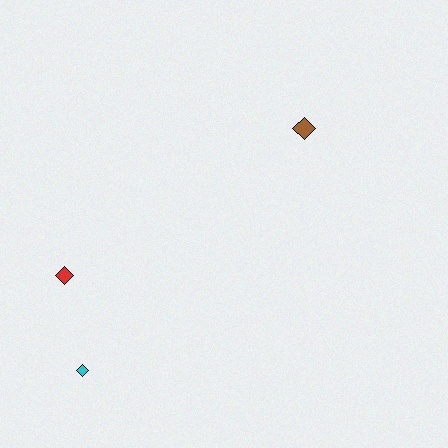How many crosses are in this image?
There are no crosses.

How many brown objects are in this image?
There is 1 brown object.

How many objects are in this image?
There are 3 objects.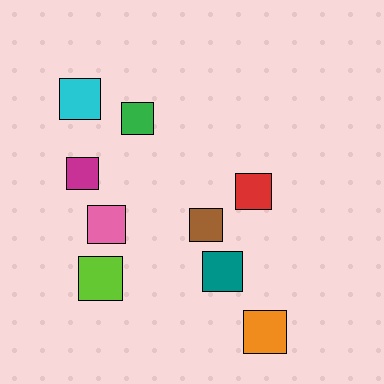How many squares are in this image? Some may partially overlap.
There are 9 squares.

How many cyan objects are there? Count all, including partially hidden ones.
There is 1 cyan object.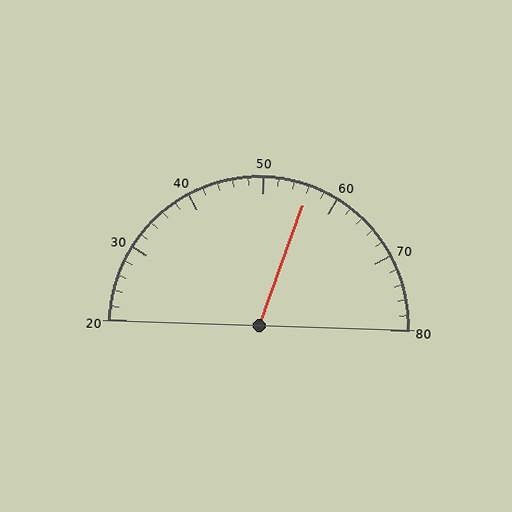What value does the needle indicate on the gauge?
The needle indicates approximately 56.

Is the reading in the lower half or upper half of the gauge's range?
The reading is in the upper half of the range (20 to 80).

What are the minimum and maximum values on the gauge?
The gauge ranges from 20 to 80.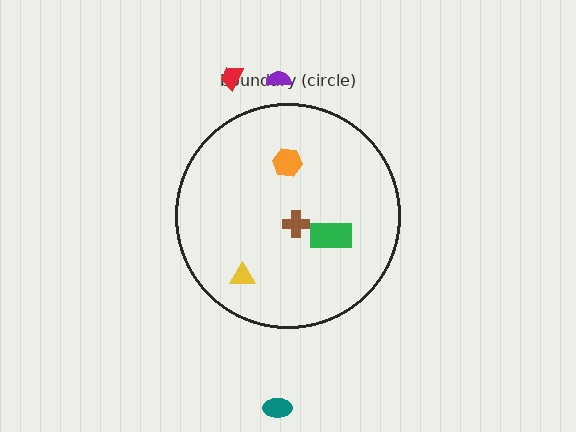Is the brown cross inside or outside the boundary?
Inside.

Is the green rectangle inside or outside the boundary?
Inside.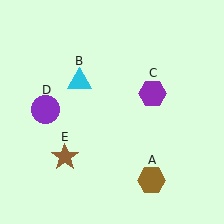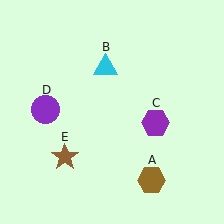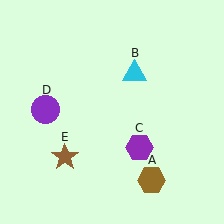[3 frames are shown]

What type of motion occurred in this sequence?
The cyan triangle (object B), purple hexagon (object C) rotated clockwise around the center of the scene.